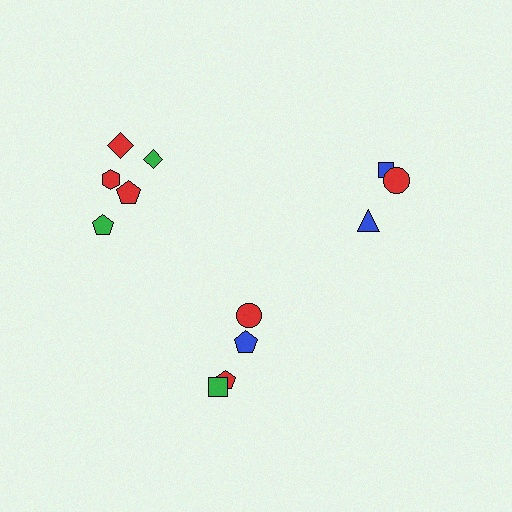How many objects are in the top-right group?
There are 3 objects.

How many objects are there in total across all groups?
There are 12 objects.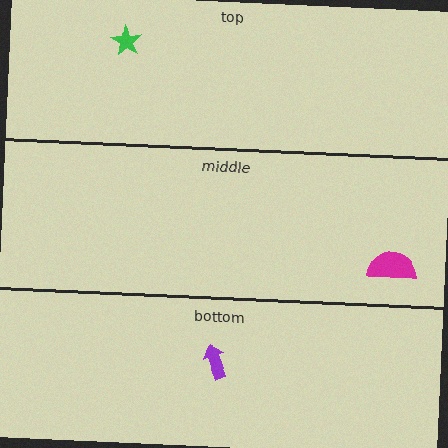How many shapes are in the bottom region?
1.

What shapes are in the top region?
The green star.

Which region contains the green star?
The top region.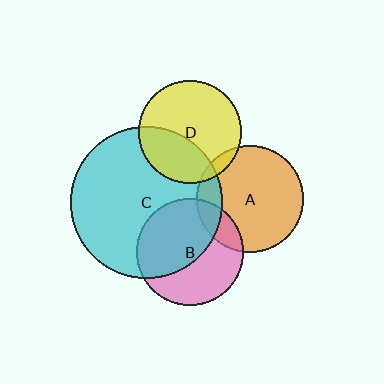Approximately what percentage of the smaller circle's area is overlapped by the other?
Approximately 35%.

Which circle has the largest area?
Circle C (cyan).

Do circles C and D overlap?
Yes.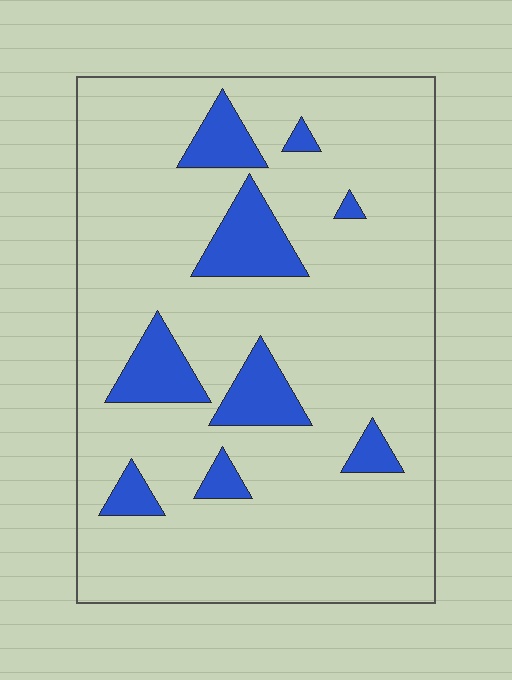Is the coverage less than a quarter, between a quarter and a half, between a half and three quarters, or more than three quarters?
Less than a quarter.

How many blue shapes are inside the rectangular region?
9.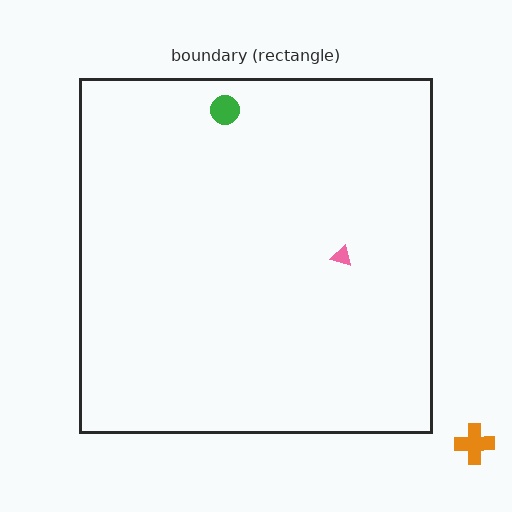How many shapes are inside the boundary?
2 inside, 1 outside.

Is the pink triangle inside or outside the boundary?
Inside.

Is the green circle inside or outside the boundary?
Inside.